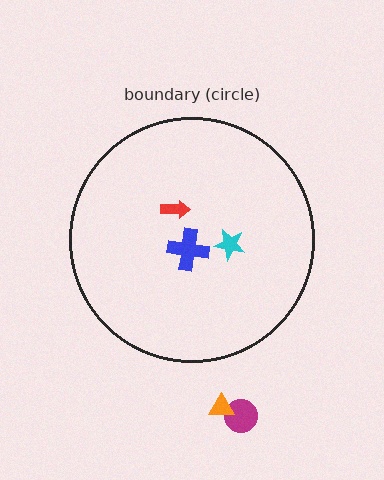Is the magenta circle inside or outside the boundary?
Outside.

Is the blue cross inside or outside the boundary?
Inside.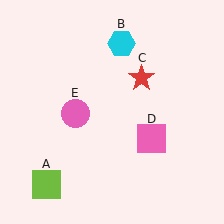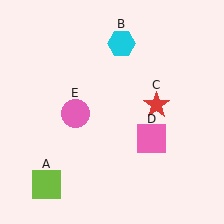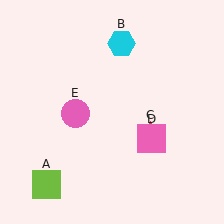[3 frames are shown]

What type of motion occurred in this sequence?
The red star (object C) rotated clockwise around the center of the scene.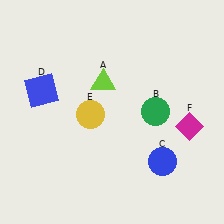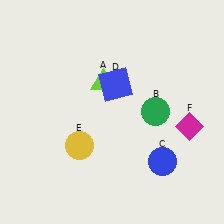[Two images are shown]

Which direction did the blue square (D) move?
The blue square (D) moved right.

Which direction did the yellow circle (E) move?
The yellow circle (E) moved down.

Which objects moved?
The objects that moved are: the blue square (D), the yellow circle (E).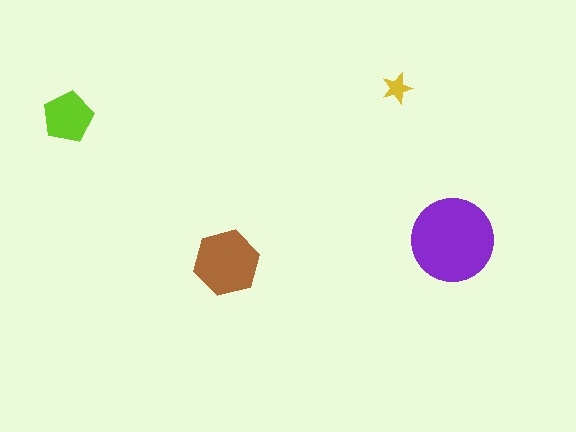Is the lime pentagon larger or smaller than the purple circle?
Smaller.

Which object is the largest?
The purple circle.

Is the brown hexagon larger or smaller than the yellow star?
Larger.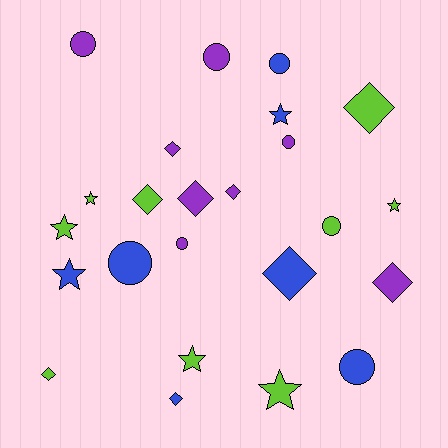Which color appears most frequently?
Lime, with 9 objects.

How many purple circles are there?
There are 4 purple circles.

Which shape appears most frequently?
Diamond, with 9 objects.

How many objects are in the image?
There are 24 objects.